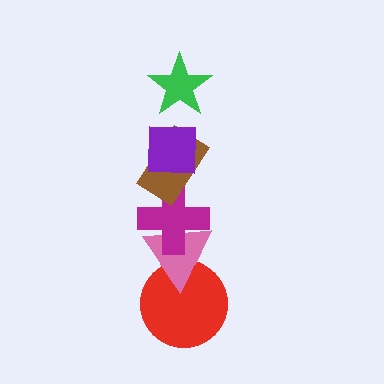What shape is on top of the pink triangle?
The magenta cross is on top of the pink triangle.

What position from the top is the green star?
The green star is 1st from the top.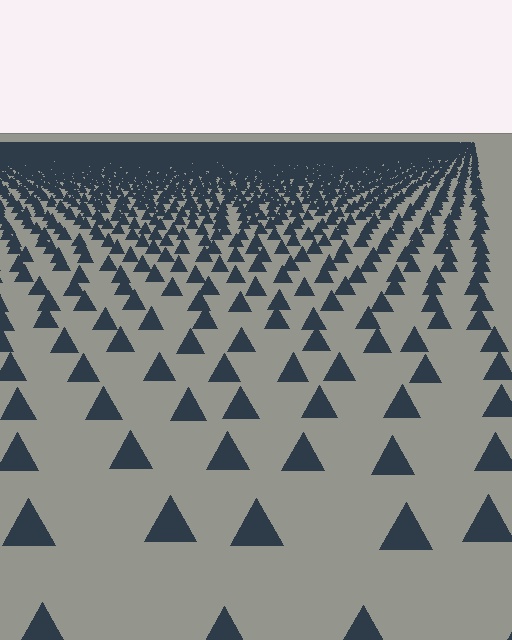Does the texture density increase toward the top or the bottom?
Density increases toward the top.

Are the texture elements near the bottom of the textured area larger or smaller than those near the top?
Larger. Near the bottom, elements are closer to the viewer and appear at a bigger on-screen size.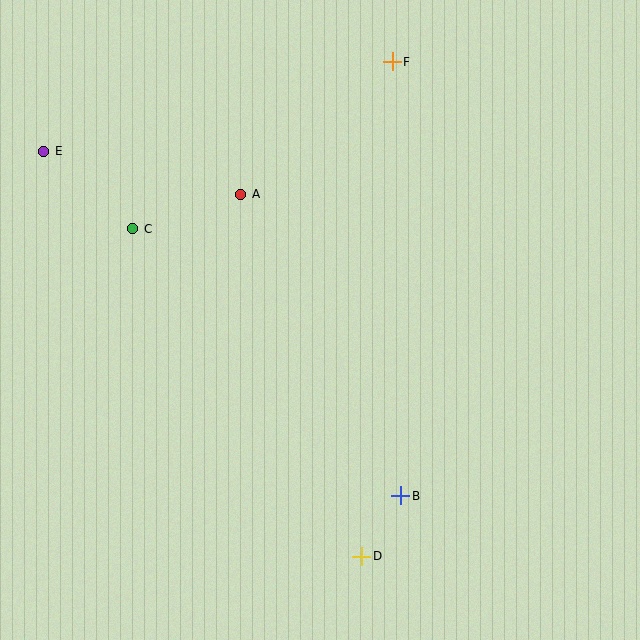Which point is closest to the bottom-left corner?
Point D is closest to the bottom-left corner.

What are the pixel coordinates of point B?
Point B is at (401, 496).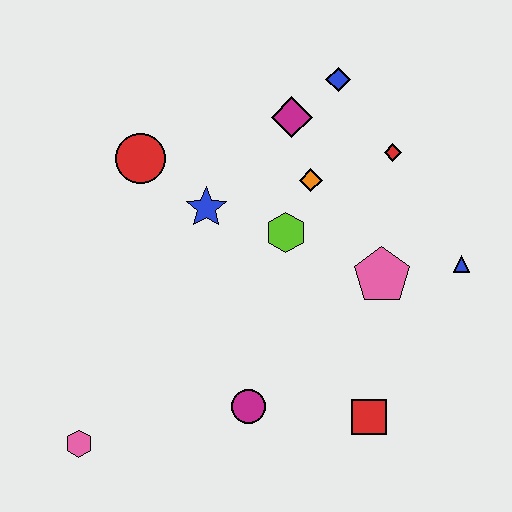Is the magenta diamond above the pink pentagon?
Yes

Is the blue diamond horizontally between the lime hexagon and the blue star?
No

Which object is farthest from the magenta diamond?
The pink hexagon is farthest from the magenta diamond.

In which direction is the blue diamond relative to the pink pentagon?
The blue diamond is above the pink pentagon.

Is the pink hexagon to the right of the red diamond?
No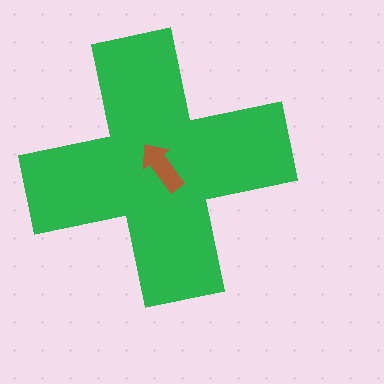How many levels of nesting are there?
2.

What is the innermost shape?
The brown arrow.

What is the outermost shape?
The green cross.